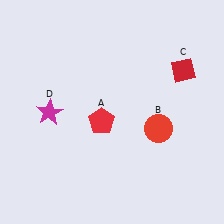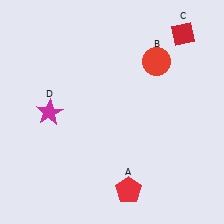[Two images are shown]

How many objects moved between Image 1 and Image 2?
3 objects moved between the two images.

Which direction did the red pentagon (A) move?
The red pentagon (A) moved down.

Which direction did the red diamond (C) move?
The red diamond (C) moved up.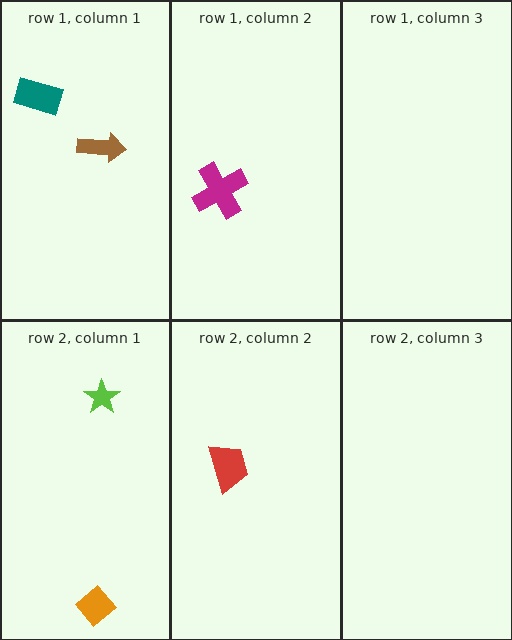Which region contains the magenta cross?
The row 1, column 2 region.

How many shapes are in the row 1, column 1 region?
2.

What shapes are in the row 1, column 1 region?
The brown arrow, the teal rectangle.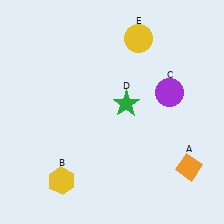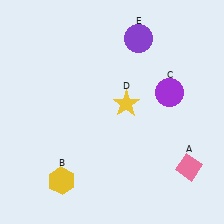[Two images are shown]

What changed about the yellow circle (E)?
In Image 1, E is yellow. In Image 2, it changed to purple.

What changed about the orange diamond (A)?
In Image 1, A is orange. In Image 2, it changed to pink.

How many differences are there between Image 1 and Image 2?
There are 3 differences between the two images.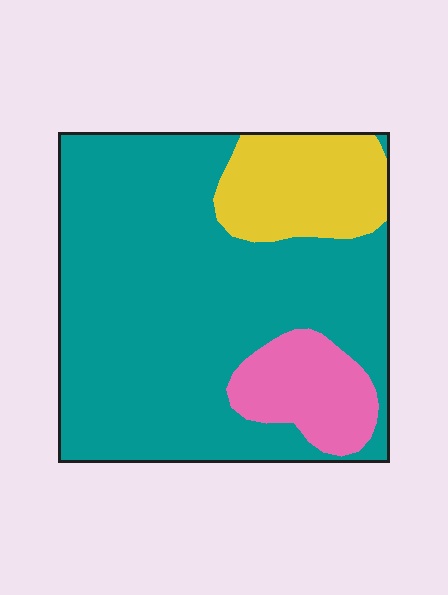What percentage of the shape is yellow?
Yellow covers 16% of the shape.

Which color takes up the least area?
Pink, at roughly 10%.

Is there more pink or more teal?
Teal.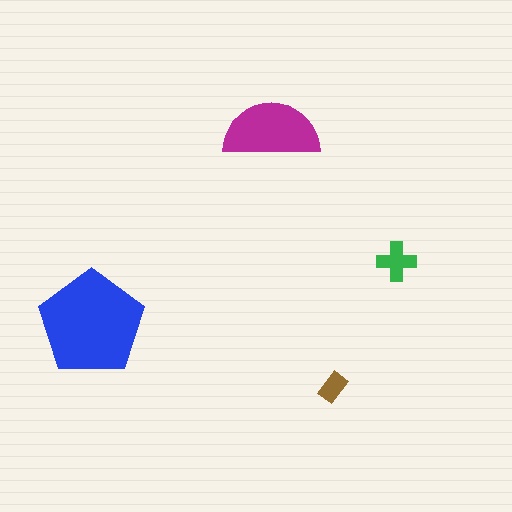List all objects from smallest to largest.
The brown rectangle, the green cross, the magenta semicircle, the blue pentagon.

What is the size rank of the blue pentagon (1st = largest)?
1st.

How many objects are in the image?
There are 4 objects in the image.